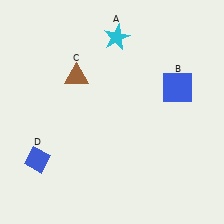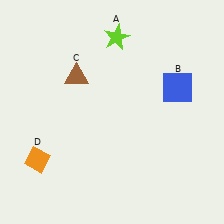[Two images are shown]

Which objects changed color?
A changed from cyan to lime. D changed from blue to orange.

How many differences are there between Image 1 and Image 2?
There are 2 differences between the two images.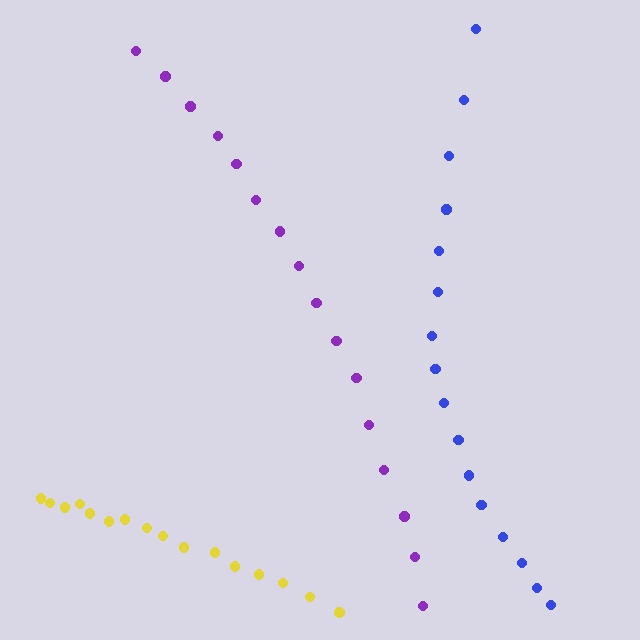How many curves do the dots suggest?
There are 3 distinct paths.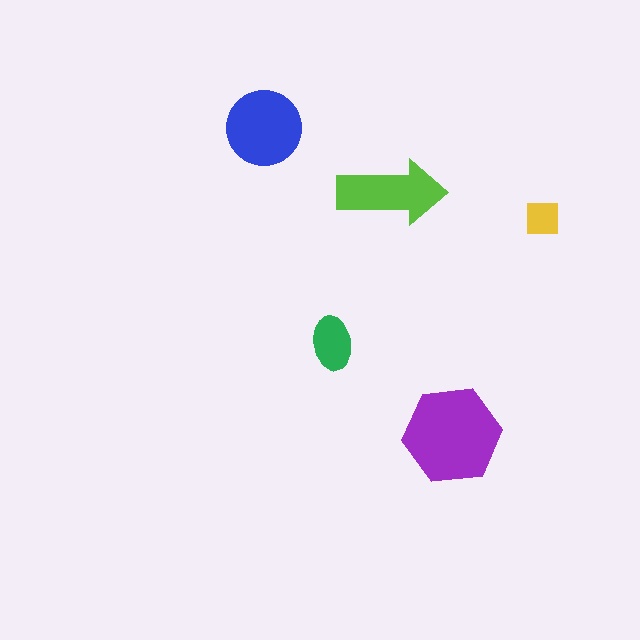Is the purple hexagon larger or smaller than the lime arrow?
Larger.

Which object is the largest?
The purple hexagon.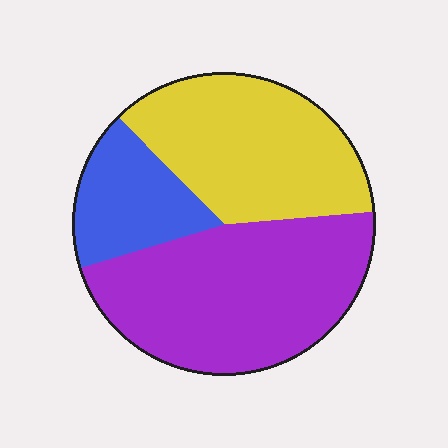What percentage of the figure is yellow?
Yellow takes up about three eighths (3/8) of the figure.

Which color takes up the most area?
Purple, at roughly 45%.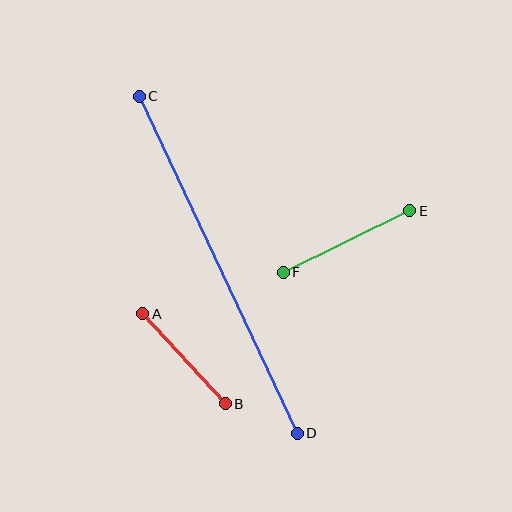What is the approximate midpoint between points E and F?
The midpoint is at approximately (346, 241) pixels.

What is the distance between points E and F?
The distance is approximately 141 pixels.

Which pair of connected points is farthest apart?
Points C and D are farthest apart.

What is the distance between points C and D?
The distance is approximately 372 pixels.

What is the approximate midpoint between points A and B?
The midpoint is at approximately (184, 359) pixels.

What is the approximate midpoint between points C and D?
The midpoint is at approximately (218, 265) pixels.